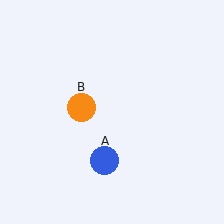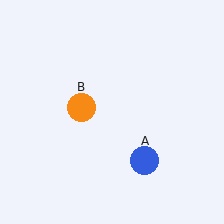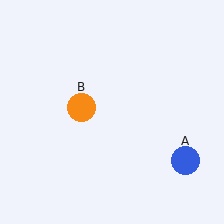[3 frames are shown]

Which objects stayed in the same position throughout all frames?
Orange circle (object B) remained stationary.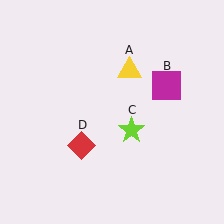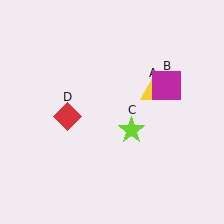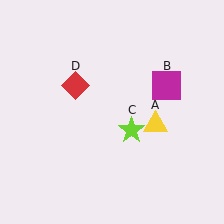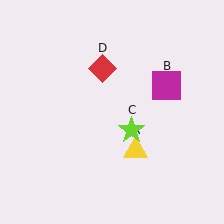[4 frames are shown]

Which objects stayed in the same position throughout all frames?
Magenta square (object B) and lime star (object C) remained stationary.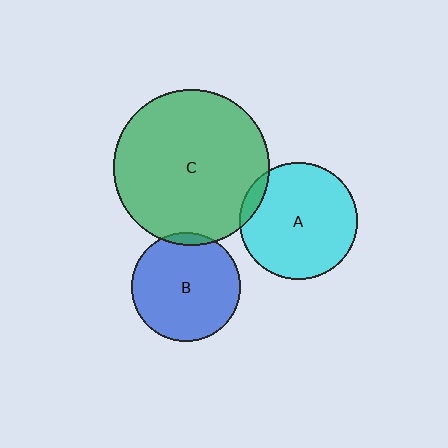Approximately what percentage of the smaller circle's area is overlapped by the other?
Approximately 5%.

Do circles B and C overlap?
Yes.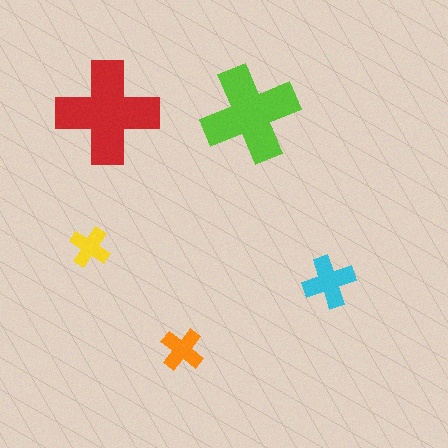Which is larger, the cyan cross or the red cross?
The red one.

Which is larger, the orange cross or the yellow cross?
The orange one.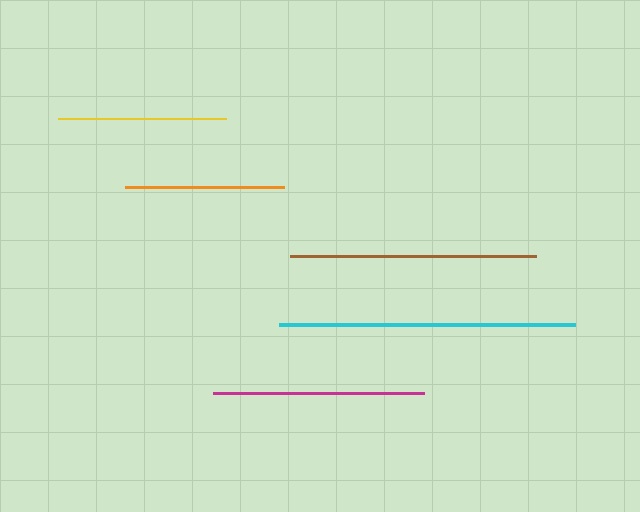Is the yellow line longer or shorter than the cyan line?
The cyan line is longer than the yellow line.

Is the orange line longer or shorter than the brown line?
The brown line is longer than the orange line.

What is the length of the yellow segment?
The yellow segment is approximately 168 pixels long.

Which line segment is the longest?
The cyan line is the longest at approximately 296 pixels.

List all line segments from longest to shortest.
From longest to shortest: cyan, brown, magenta, yellow, orange.